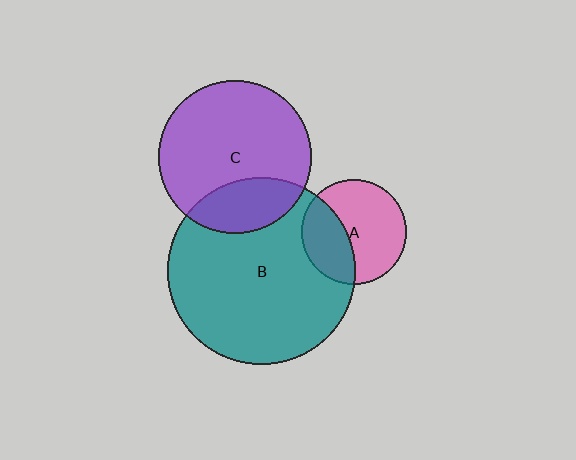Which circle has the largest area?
Circle B (teal).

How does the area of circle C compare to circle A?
Approximately 2.1 times.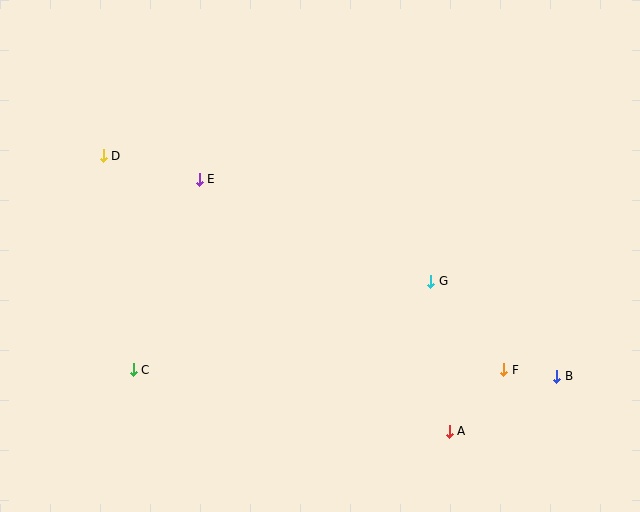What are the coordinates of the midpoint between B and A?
The midpoint between B and A is at (503, 404).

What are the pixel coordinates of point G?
Point G is at (431, 281).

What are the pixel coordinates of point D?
Point D is at (103, 156).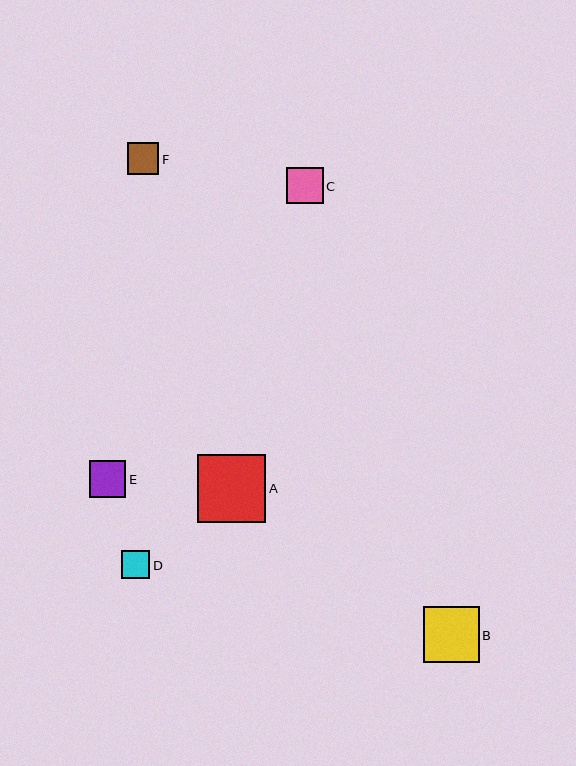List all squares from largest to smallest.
From largest to smallest: A, B, E, C, F, D.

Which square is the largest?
Square A is the largest with a size of approximately 68 pixels.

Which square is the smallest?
Square D is the smallest with a size of approximately 28 pixels.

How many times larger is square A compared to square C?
Square A is approximately 1.9 times the size of square C.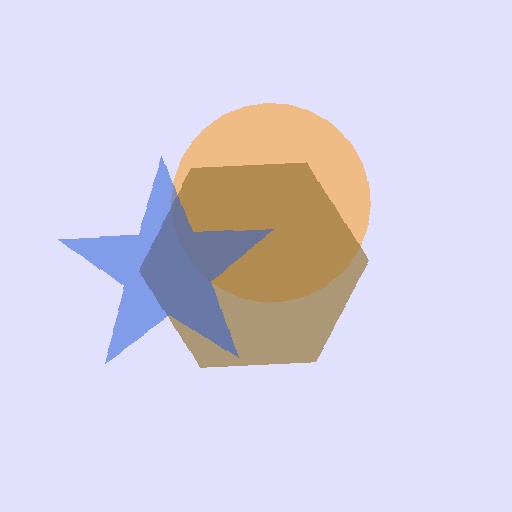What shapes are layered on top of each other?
The layered shapes are: an orange circle, a brown hexagon, a blue star.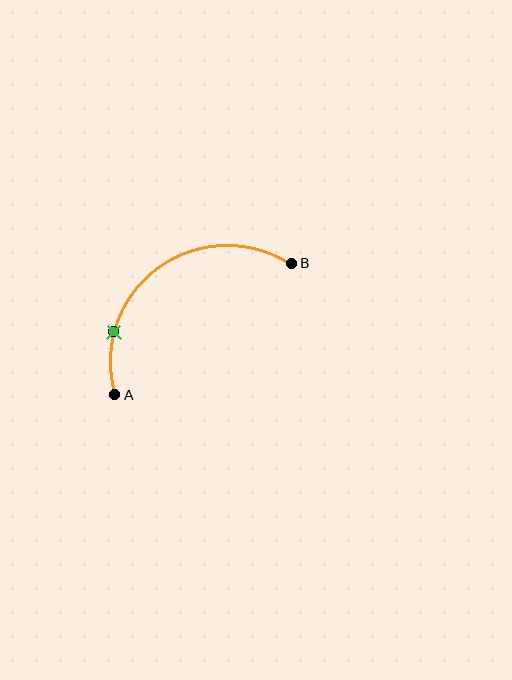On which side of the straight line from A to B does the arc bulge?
The arc bulges above and to the left of the straight line connecting A and B.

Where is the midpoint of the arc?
The arc midpoint is the point on the curve farthest from the straight line joining A and B. It sits above and to the left of that line.